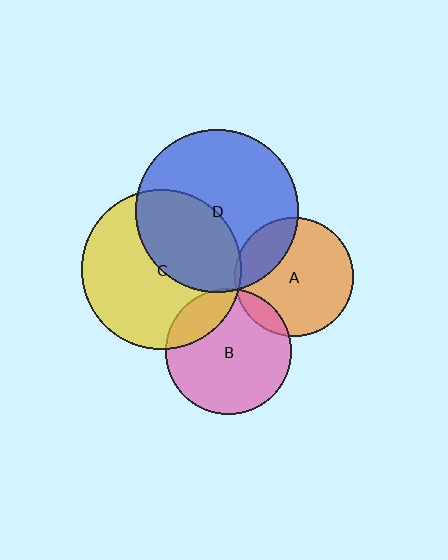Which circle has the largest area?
Circle D (blue).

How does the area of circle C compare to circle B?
Approximately 1.6 times.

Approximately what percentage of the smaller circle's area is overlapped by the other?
Approximately 5%.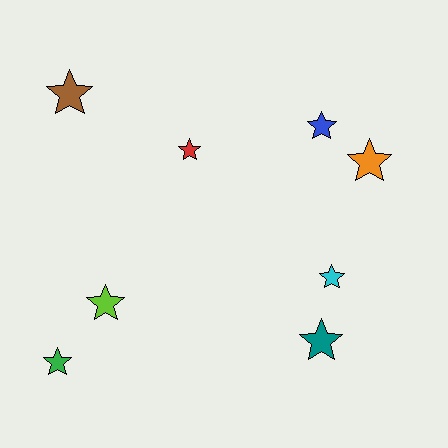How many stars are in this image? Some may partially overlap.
There are 8 stars.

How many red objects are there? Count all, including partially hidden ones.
There is 1 red object.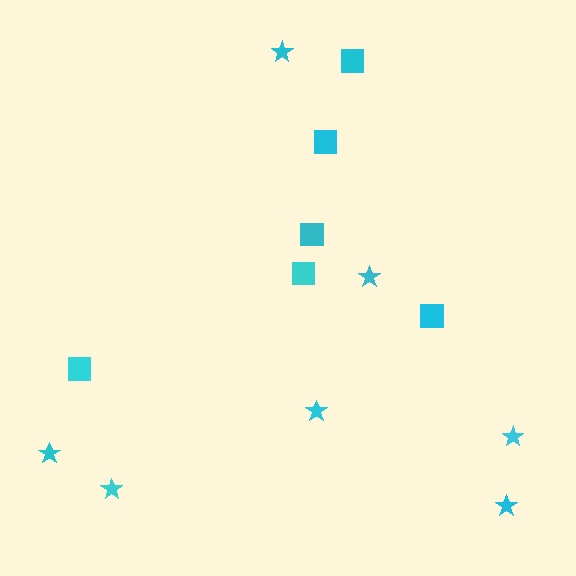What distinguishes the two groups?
There are 2 groups: one group of stars (7) and one group of squares (6).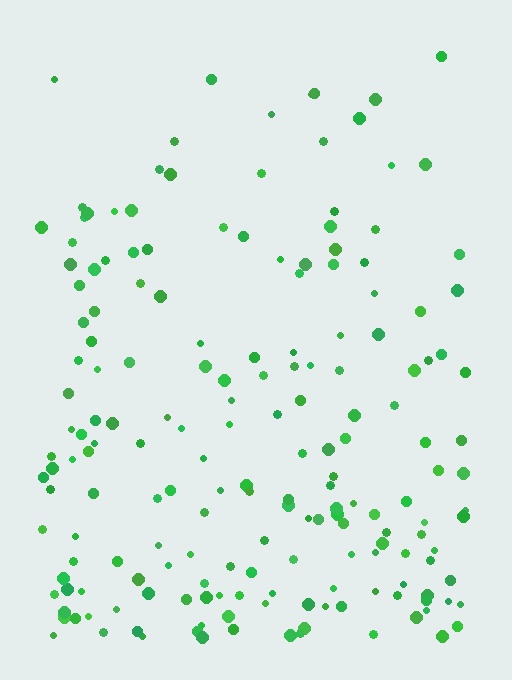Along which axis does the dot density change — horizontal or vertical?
Vertical.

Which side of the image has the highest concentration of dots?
The bottom.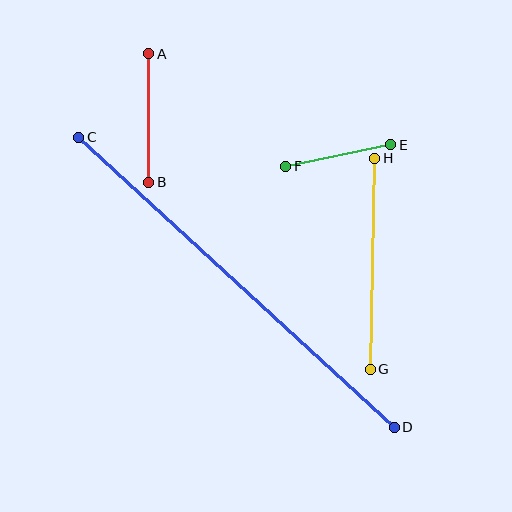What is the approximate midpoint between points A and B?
The midpoint is at approximately (149, 118) pixels.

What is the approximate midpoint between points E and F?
The midpoint is at approximately (338, 155) pixels.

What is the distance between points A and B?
The distance is approximately 129 pixels.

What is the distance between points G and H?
The distance is approximately 211 pixels.